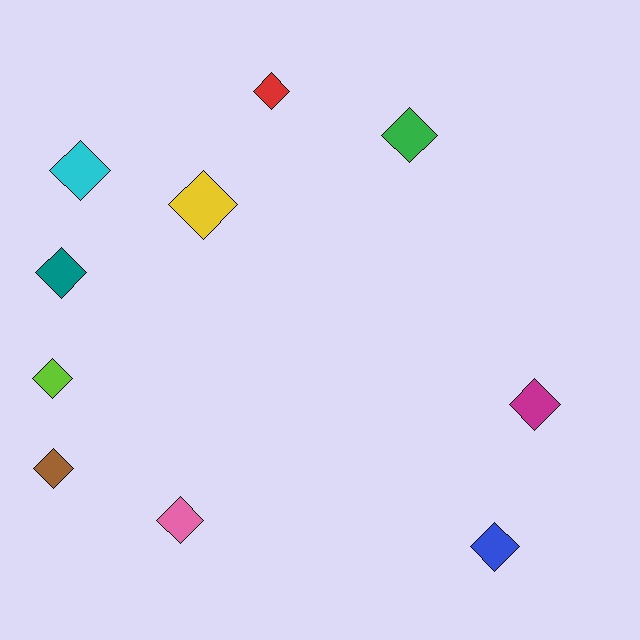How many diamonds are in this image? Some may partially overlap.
There are 10 diamonds.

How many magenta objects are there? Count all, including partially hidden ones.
There is 1 magenta object.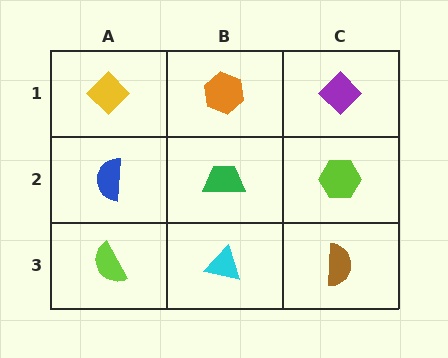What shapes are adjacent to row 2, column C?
A purple diamond (row 1, column C), a brown semicircle (row 3, column C), a green trapezoid (row 2, column B).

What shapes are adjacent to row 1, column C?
A lime hexagon (row 2, column C), an orange hexagon (row 1, column B).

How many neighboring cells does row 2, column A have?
3.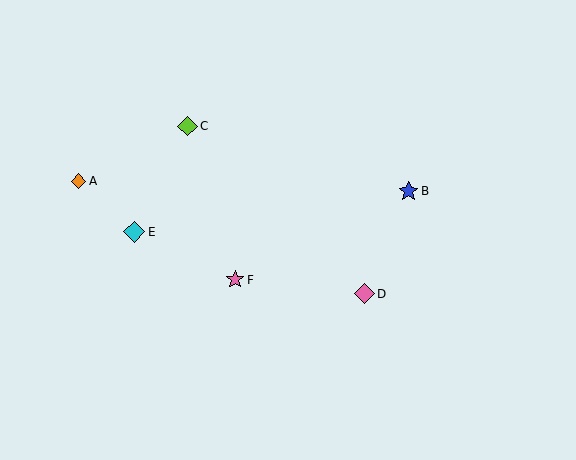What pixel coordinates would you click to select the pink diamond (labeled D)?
Click at (364, 294) to select the pink diamond D.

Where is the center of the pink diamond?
The center of the pink diamond is at (364, 294).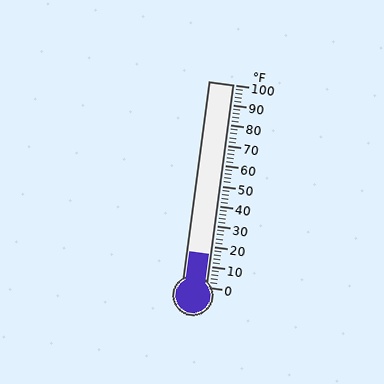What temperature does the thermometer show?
The thermometer shows approximately 16°F.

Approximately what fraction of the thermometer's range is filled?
The thermometer is filled to approximately 15% of its range.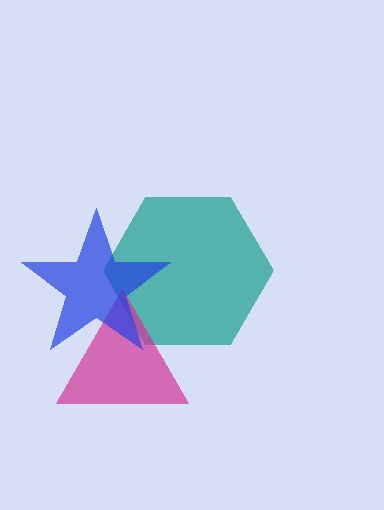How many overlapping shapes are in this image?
There are 3 overlapping shapes in the image.